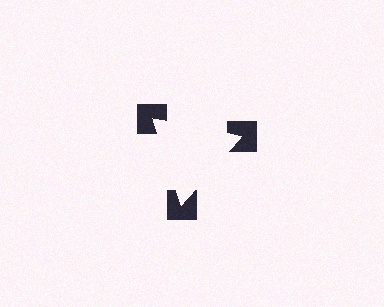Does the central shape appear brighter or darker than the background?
It typically appears slightly brighter than the background, even though no actual brightness change is drawn.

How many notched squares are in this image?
There are 3 — one at each vertex of the illusory triangle.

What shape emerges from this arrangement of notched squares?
An illusory triangle — its edges are inferred from the aligned wedge cuts in the notched squares, not physically drawn.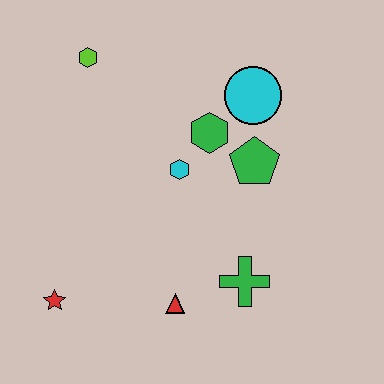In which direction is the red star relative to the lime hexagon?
The red star is below the lime hexagon.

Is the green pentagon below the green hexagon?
Yes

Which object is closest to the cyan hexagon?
The green hexagon is closest to the cyan hexagon.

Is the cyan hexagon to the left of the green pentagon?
Yes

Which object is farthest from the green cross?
The lime hexagon is farthest from the green cross.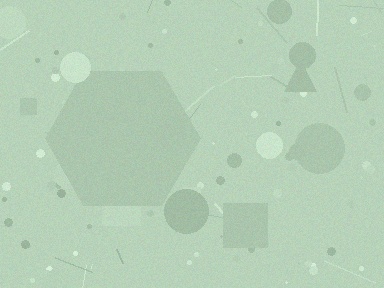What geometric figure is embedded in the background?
A hexagon is embedded in the background.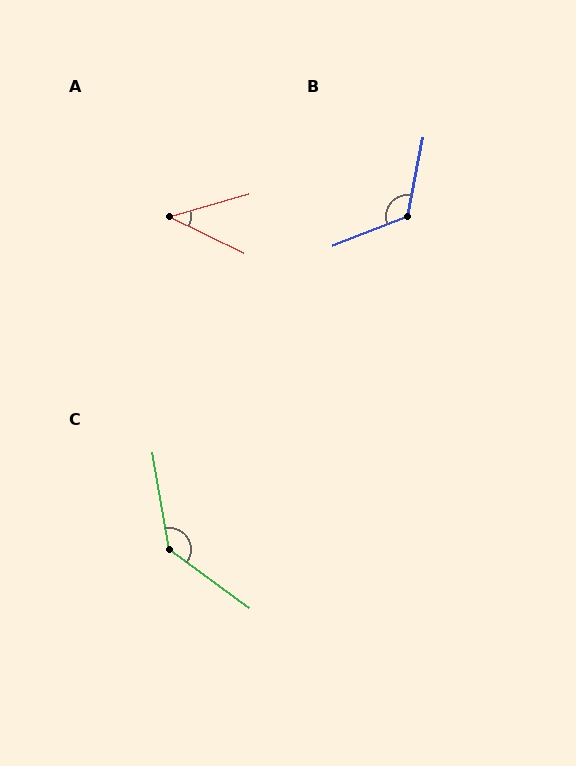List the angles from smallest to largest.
A (42°), B (123°), C (136°).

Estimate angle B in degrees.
Approximately 123 degrees.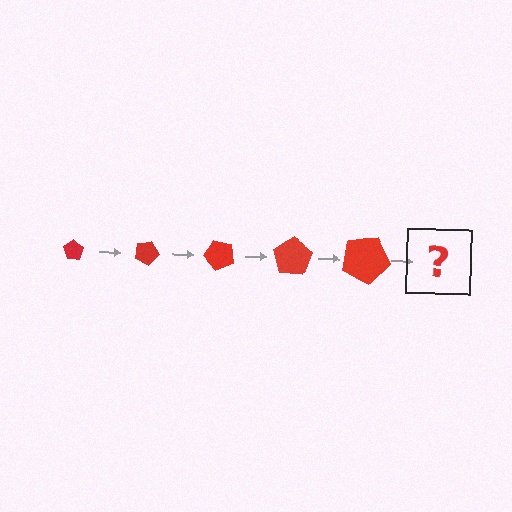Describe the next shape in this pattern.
It should be a pentagon, larger than the previous one and rotated 125 degrees from the start.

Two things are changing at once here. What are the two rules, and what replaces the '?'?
The two rules are that the pentagon grows larger each step and it rotates 25 degrees each step. The '?' should be a pentagon, larger than the previous one and rotated 125 degrees from the start.